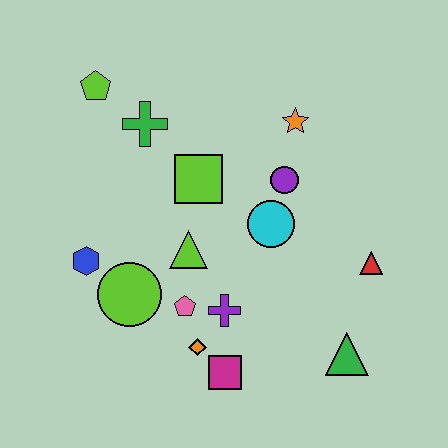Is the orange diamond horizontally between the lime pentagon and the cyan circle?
Yes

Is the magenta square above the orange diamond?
No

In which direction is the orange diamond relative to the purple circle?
The orange diamond is below the purple circle.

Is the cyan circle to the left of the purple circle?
Yes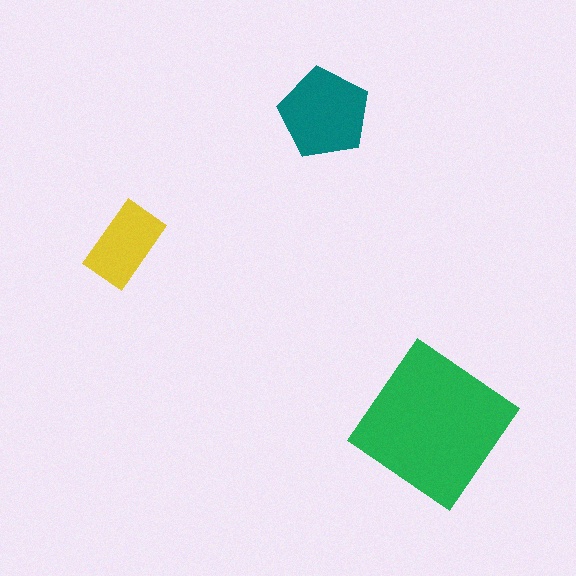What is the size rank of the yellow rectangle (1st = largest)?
3rd.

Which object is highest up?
The teal pentagon is topmost.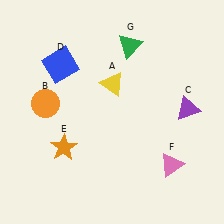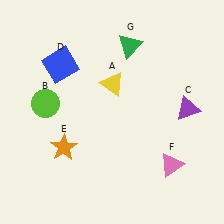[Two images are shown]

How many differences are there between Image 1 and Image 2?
There is 1 difference between the two images.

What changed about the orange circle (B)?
In Image 1, B is orange. In Image 2, it changed to lime.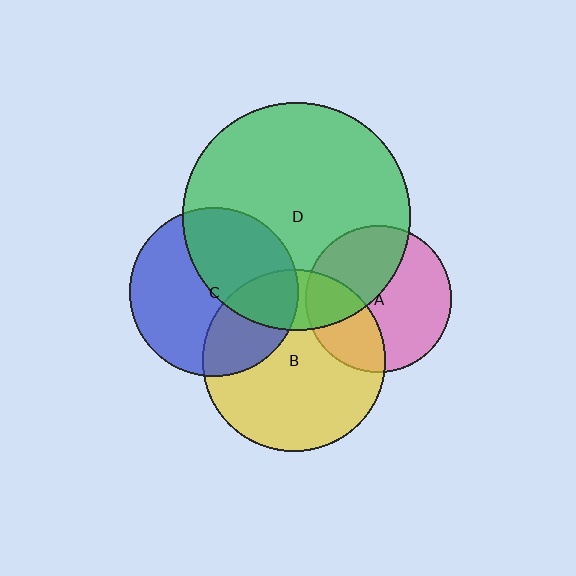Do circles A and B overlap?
Yes.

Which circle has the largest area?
Circle D (green).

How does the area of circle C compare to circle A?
Approximately 1.3 times.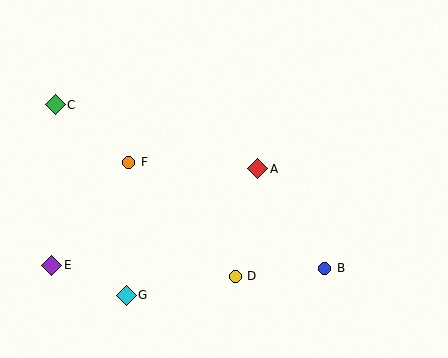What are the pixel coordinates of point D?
Point D is at (235, 276).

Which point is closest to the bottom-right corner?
Point B is closest to the bottom-right corner.